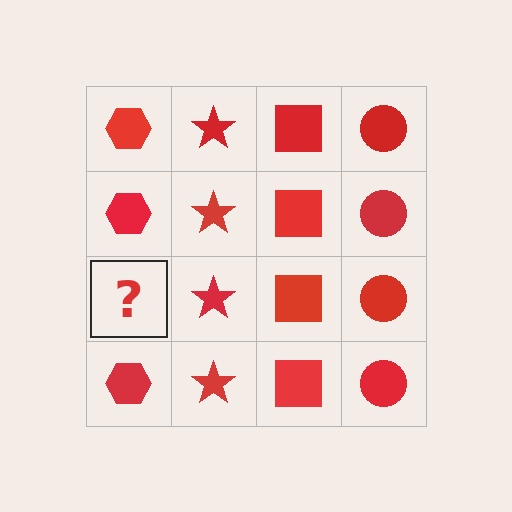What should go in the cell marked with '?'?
The missing cell should contain a red hexagon.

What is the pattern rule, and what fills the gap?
The rule is that each column has a consistent shape. The gap should be filled with a red hexagon.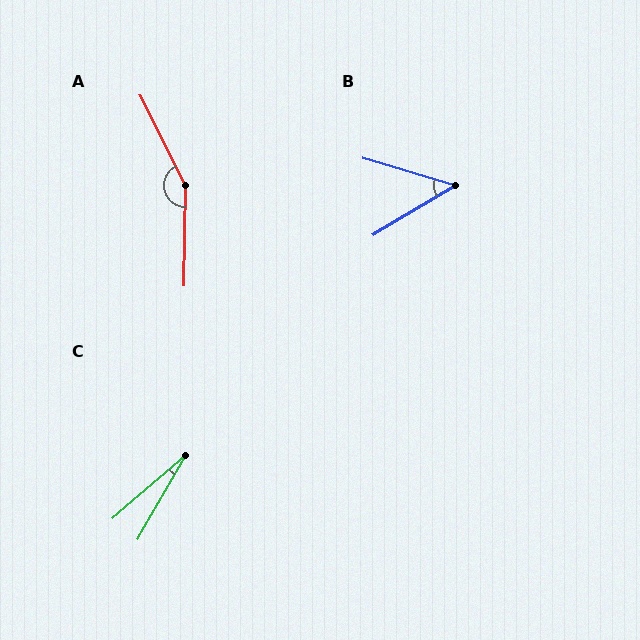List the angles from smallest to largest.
C (19°), B (47°), A (153°).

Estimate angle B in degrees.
Approximately 47 degrees.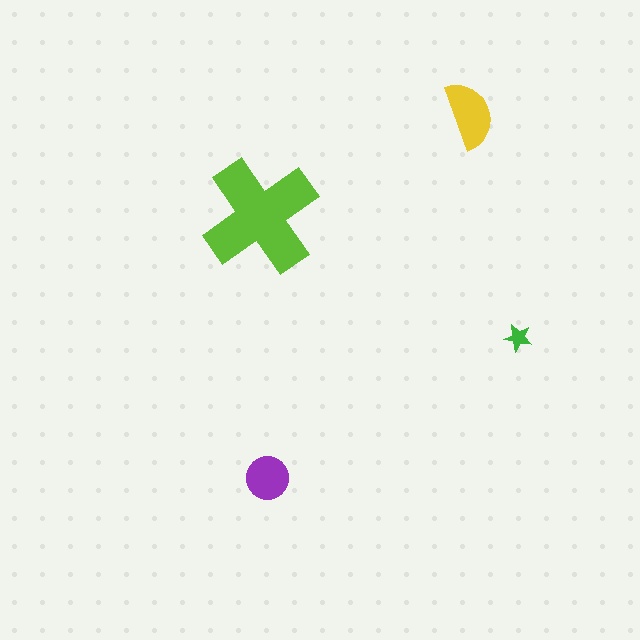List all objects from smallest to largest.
The green star, the purple circle, the yellow semicircle, the lime cross.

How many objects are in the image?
There are 4 objects in the image.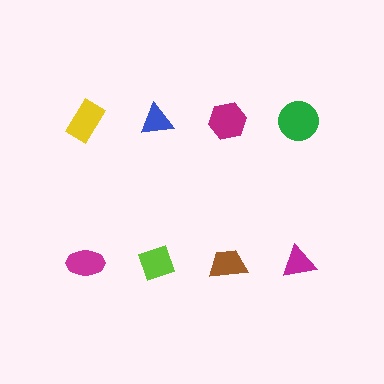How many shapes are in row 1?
4 shapes.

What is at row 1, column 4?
A green circle.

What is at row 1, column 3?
A magenta hexagon.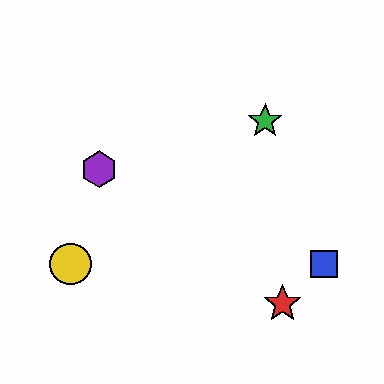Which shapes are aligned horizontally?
The blue square, the yellow circle are aligned horizontally.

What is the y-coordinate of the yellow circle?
The yellow circle is at y≈264.